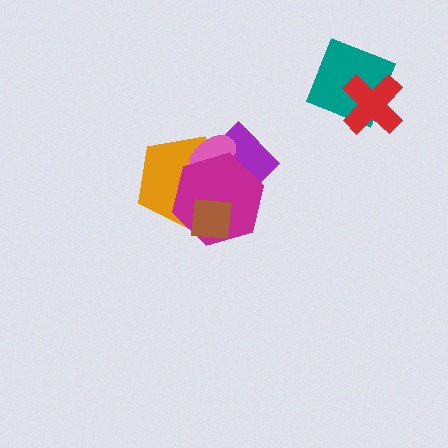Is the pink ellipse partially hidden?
Yes, it is partially covered by another shape.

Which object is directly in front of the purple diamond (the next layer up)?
The orange pentagon is directly in front of the purple diamond.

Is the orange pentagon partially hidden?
Yes, it is partially covered by another shape.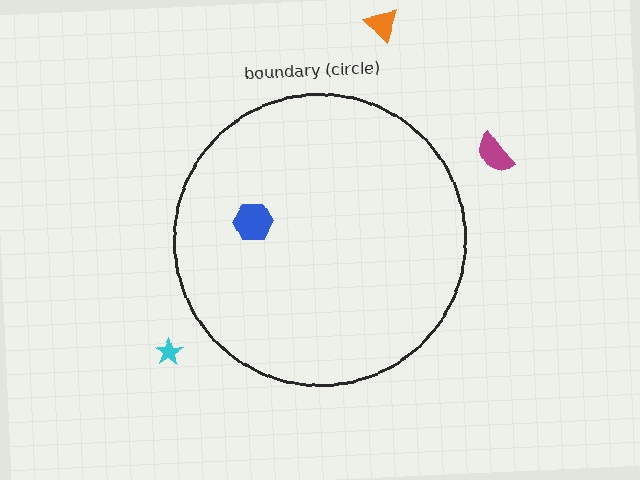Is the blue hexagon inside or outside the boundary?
Inside.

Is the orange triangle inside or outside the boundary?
Outside.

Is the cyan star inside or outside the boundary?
Outside.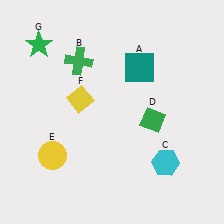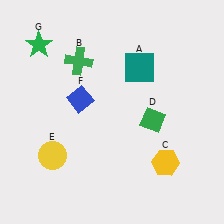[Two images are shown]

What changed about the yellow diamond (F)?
In Image 1, F is yellow. In Image 2, it changed to blue.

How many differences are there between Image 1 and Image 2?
There are 2 differences between the two images.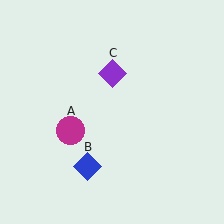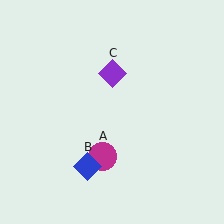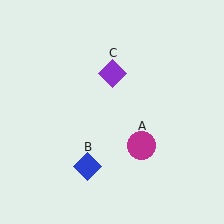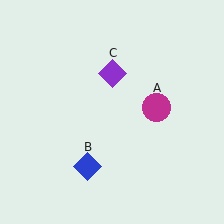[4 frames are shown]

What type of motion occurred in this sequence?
The magenta circle (object A) rotated counterclockwise around the center of the scene.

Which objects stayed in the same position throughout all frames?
Blue diamond (object B) and purple diamond (object C) remained stationary.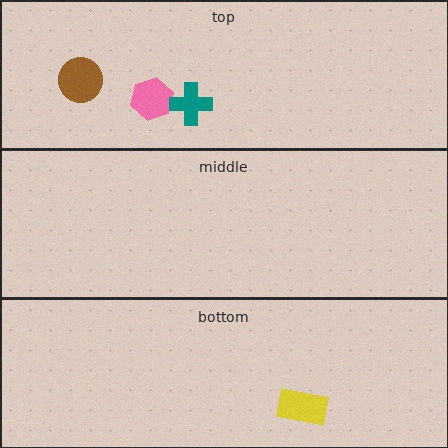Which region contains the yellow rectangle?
The bottom region.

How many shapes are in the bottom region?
1.